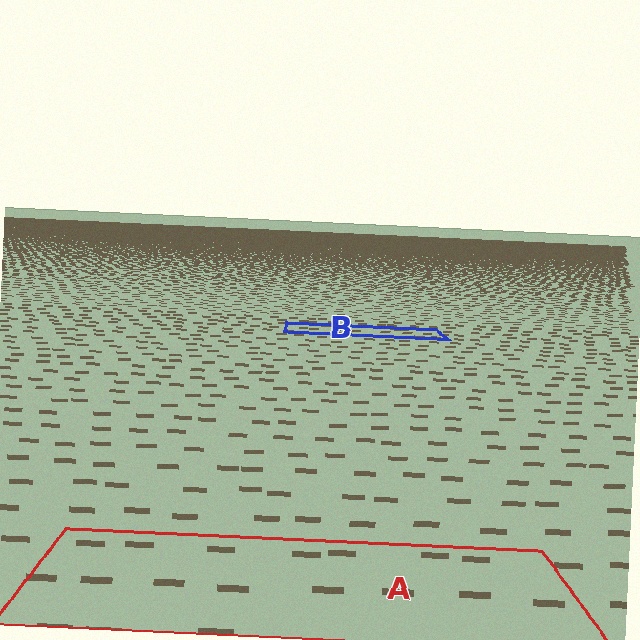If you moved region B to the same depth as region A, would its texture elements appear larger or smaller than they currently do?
They would appear larger. At a closer depth, the same texture elements are projected at a bigger on-screen size.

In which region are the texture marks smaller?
The texture marks are smaller in region B, because it is farther away.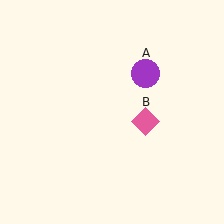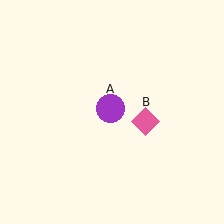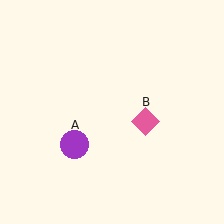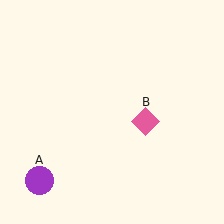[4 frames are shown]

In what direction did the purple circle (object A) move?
The purple circle (object A) moved down and to the left.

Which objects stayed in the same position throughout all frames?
Pink diamond (object B) remained stationary.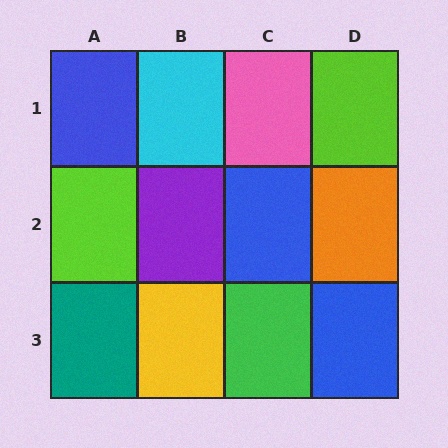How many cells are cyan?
1 cell is cyan.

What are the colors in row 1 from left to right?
Blue, cyan, pink, lime.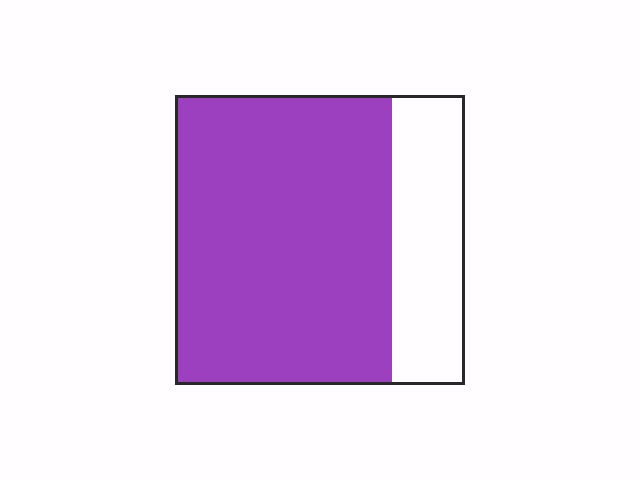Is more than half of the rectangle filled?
Yes.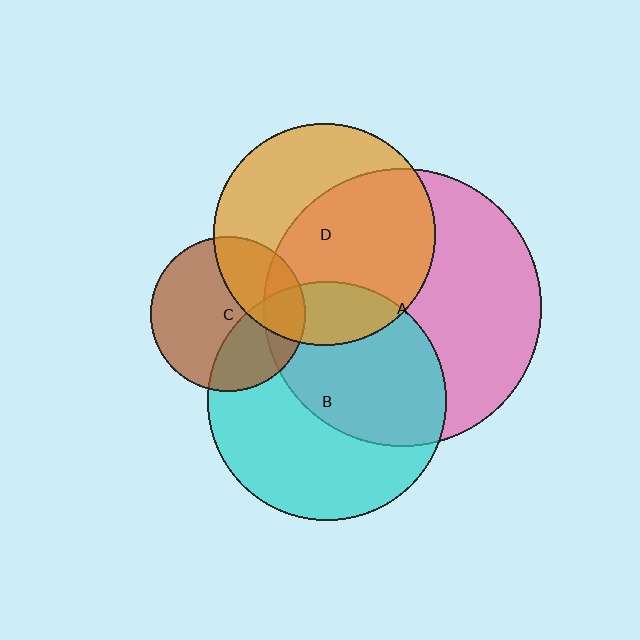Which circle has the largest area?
Circle A (pink).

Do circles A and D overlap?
Yes.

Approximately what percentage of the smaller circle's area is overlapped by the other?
Approximately 60%.